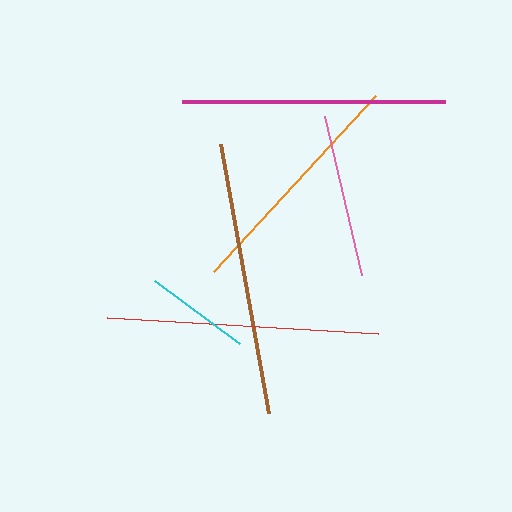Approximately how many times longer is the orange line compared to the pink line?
The orange line is approximately 1.5 times the length of the pink line.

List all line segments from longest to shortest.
From longest to shortest: brown, red, magenta, orange, pink, cyan.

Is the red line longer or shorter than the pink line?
The red line is longer than the pink line.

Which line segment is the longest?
The brown line is the longest at approximately 273 pixels.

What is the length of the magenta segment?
The magenta segment is approximately 263 pixels long.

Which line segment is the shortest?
The cyan line is the shortest at approximately 106 pixels.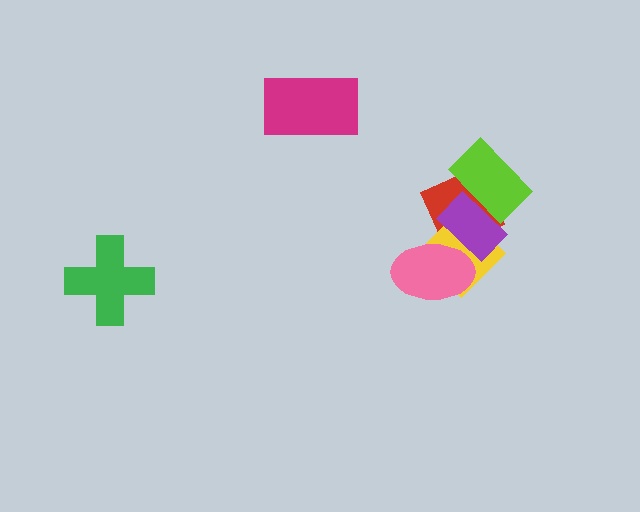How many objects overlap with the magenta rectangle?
0 objects overlap with the magenta rectangle.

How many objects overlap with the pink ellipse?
3 objects overlap with the pink ellipse.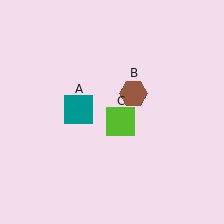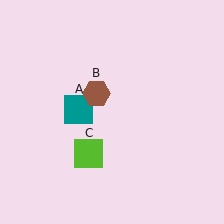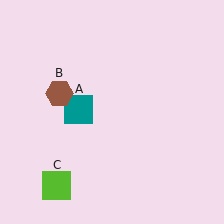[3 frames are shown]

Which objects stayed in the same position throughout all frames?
Teal square (object A) remained stationary.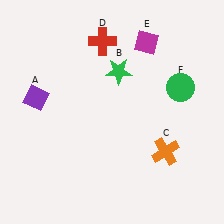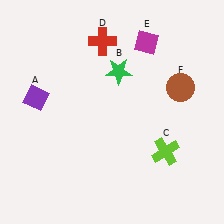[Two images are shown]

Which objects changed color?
C changed from orange to lime. F changed from green to brown.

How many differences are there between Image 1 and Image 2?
There are 2 differences between the two images.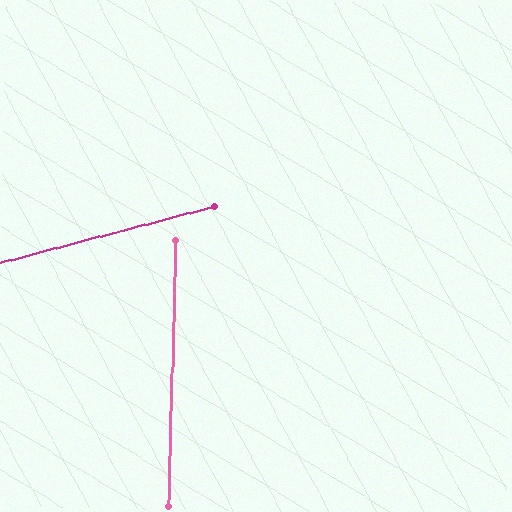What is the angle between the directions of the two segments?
Approximately 74 degrees.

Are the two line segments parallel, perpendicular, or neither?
Neither parallel nor perpendicular — they differ by about 74°.